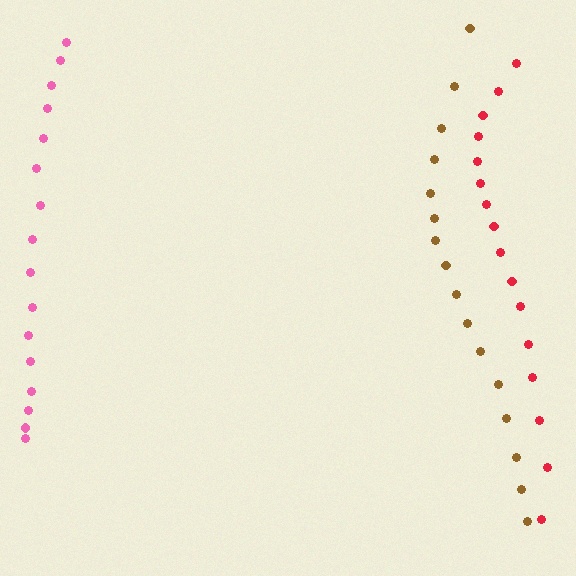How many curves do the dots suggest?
There are 3 distinct paths.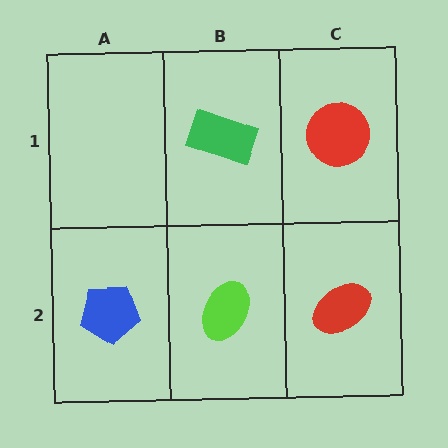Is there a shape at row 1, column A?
No, that cell is empty.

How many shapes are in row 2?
3 shapes.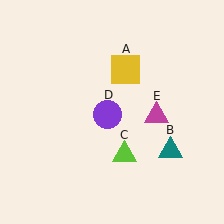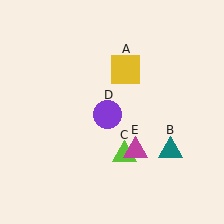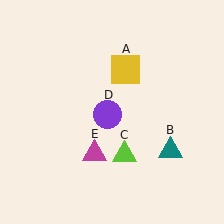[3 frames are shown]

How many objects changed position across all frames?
1 object changed position: magenta triangle (object E).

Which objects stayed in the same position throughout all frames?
Yellow square (object A) and teal triangle (object B) and lime triangle (object C) and purple circle (object D) remained stationary.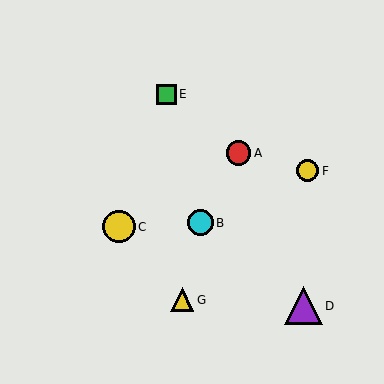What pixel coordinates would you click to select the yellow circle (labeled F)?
Click at (308, 171) to select the yellow circle F.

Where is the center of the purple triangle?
The center of the purple triangle is at (303, 306).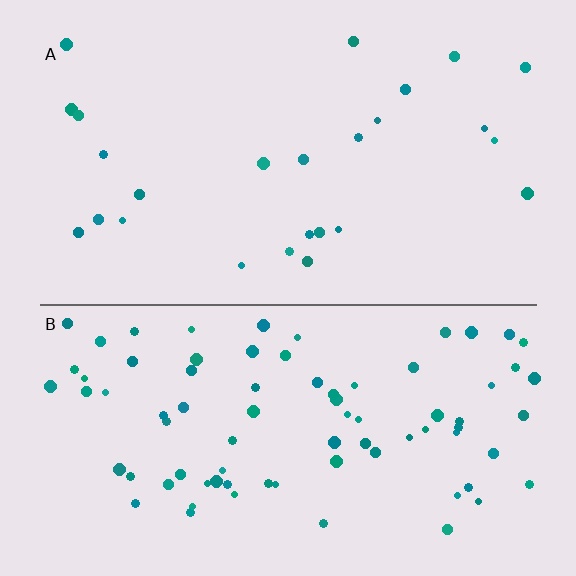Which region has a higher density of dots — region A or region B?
B (the bottom).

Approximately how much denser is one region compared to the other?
Approximately 3.1× — region B over region A.